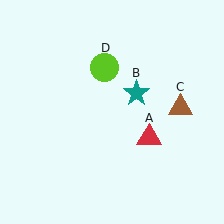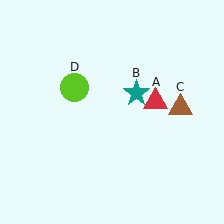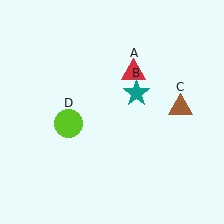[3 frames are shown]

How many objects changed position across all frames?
2 objects changed position: red triangle (object A), lime circle (object D).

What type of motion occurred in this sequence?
The red triangle (object A), lime circle (object D) rotated counterclockwise around the center of the scene.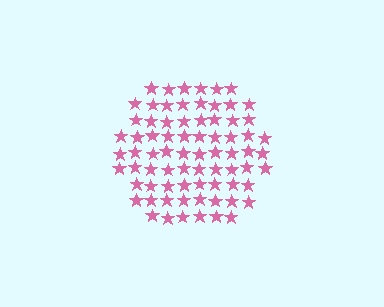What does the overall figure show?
The overall figure shows a circle.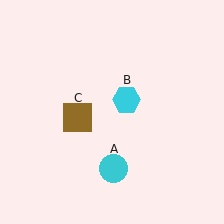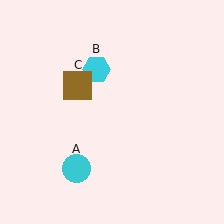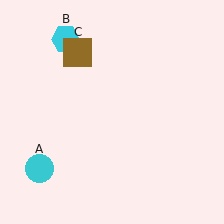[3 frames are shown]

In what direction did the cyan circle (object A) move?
The cyan circle (object A) moved left.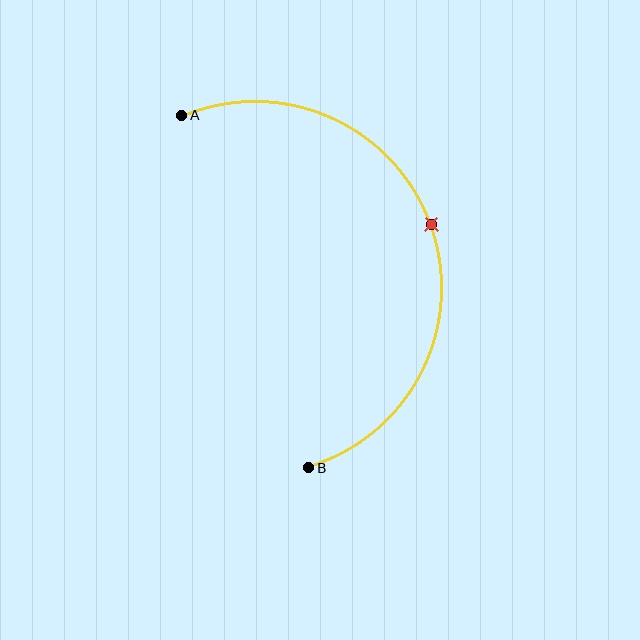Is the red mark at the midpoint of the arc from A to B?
Yes. The red mark lies on the arc at equal arc-length from both A and B — it is the arc midpoint.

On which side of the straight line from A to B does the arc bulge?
The arc bulges to the right of the straight line connecting A and B.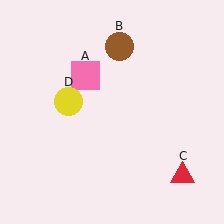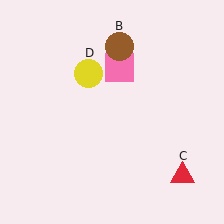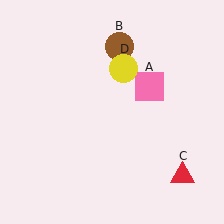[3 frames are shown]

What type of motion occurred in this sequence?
The pink square (object A), yellow circle (object D) rotated clockwise around the center of the scene.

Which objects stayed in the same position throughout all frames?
Brown circle (object B) and red triangle (object C) remained stationary.